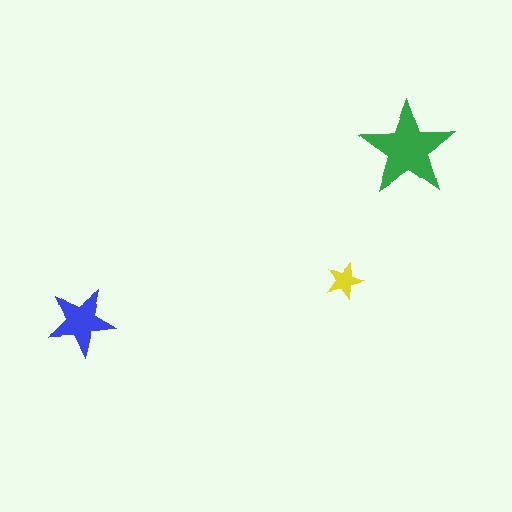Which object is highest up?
The green star is topmost.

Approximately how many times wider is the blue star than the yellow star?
About 2 times wider.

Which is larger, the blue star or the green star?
The green one.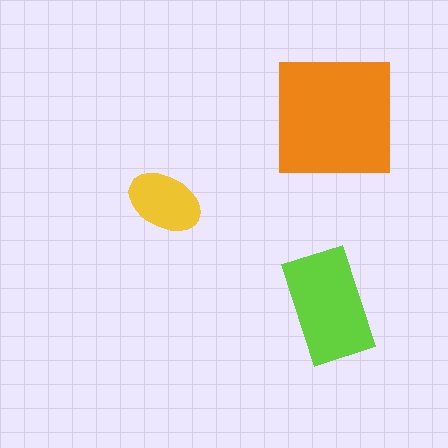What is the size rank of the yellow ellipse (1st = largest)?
3rd.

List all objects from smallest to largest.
The yellow ellipse, the lime rectangle, the orange square.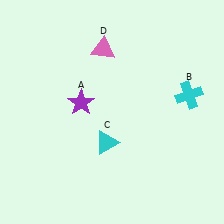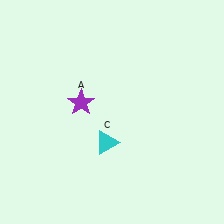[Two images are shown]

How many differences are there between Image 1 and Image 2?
There are 2 differences between the two images.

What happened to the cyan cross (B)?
The cyan cross (B) was removed in Image 2. It was in the top-right area of Image 1.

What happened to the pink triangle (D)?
The pink triangle (D) was removed in Image 2. It was in the top-left area of Image 1.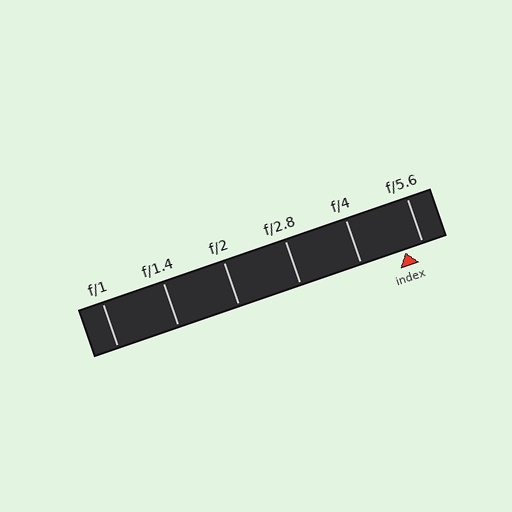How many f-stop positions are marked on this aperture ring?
There are 6 f-stop positions marked.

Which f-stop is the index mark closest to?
The index mark is closest to f/5.6.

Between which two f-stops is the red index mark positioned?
The index mark is between f/4 and f/5.6.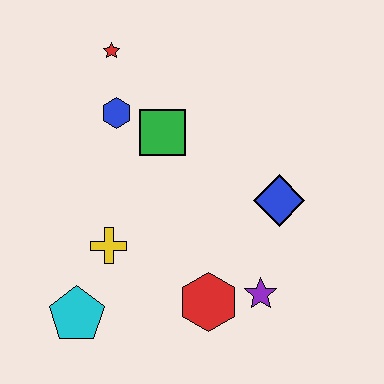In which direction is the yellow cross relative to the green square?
The yellow cross is below the green square.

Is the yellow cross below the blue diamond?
Yes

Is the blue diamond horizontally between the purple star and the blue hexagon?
No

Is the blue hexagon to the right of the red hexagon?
No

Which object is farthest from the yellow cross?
The red star is farthest from the yellow cross.